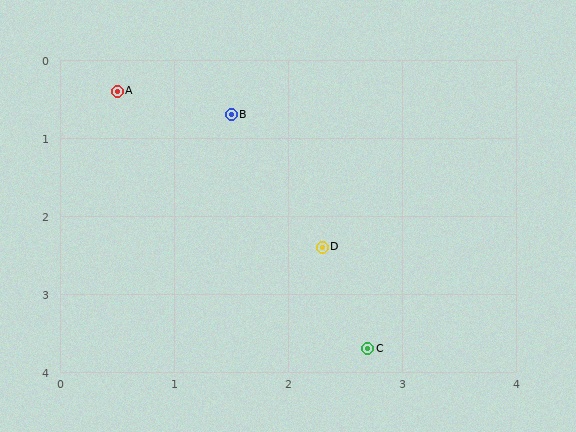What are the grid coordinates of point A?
Point A is at approximately (0.5, 0.4).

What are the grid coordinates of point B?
Point B is at approximately (1.5, 0.7).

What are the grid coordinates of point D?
Point D is at approximately (2.3, 2.4).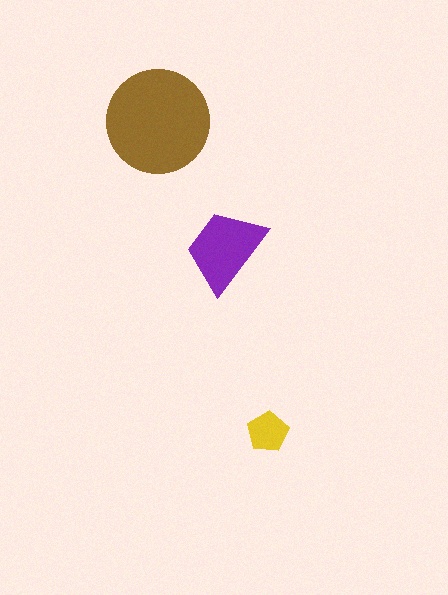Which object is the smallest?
The yellow pentagon.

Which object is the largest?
The brown circle.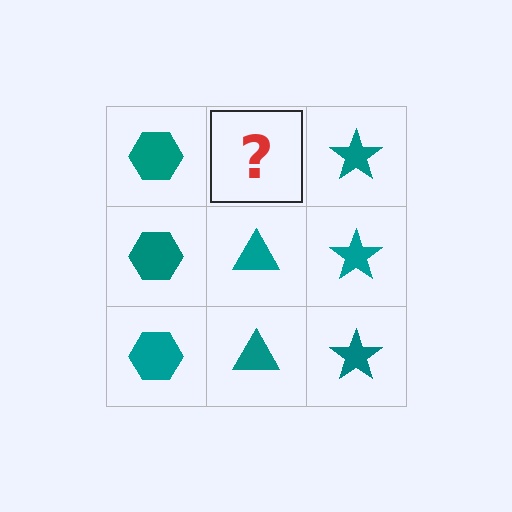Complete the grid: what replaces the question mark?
The question mark should be replaced with a teal triangle.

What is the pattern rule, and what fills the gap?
The rule is that each column has a consistent shape. The gap should be filled with a teal triangle.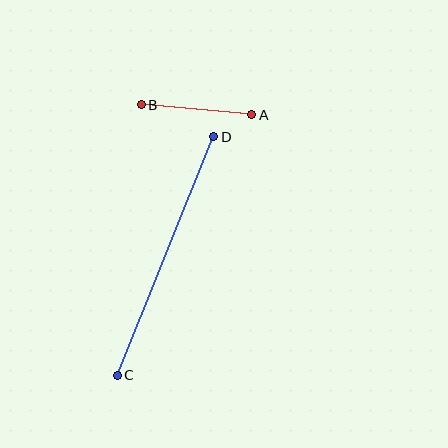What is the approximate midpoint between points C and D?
The midpoint is at approximately (165, 256) pixels.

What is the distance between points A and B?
The distance is approximately 111 pixels.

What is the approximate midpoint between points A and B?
The midpoint is at approximately (196, 110) pixels.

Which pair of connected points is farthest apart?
Points C and D are farthest apart.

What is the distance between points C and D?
The distance is approximately 257 pixels.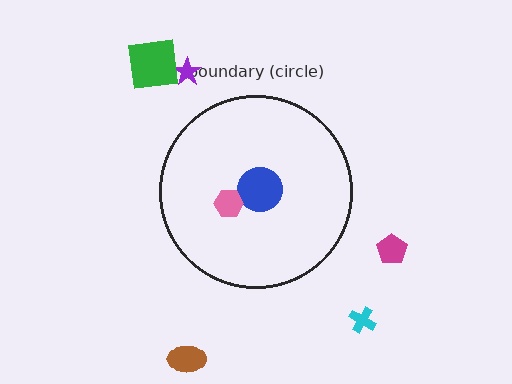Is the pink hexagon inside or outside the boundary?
Inside.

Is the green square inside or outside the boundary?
Outside.